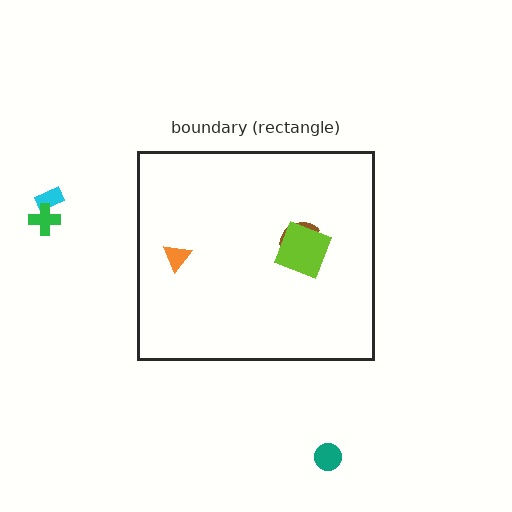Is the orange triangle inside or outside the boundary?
Inside.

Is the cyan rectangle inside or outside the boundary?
Outside.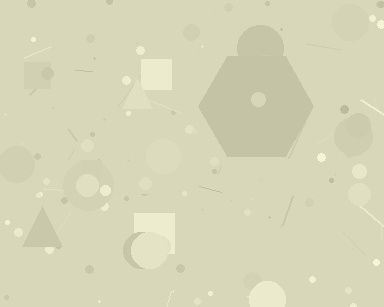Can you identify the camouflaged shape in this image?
The camouflaged shape is a hexagon.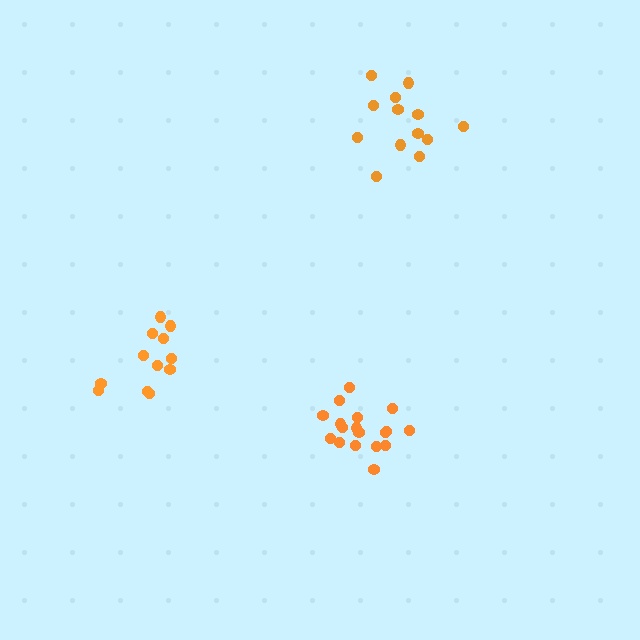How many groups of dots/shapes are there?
There are 3 groups.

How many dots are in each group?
Group 1: 13 dots, Group 2: 12 dots, Group 3: 18 dots (43 total).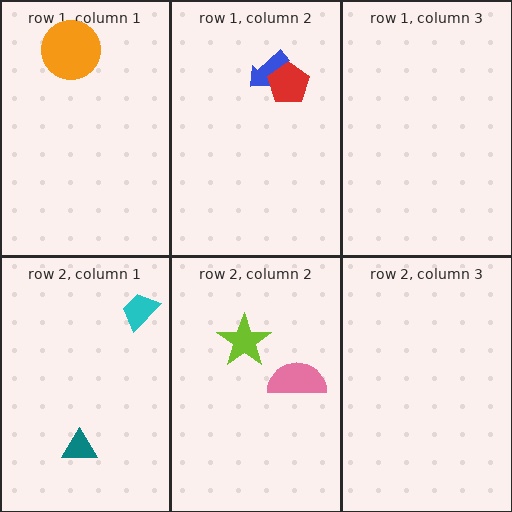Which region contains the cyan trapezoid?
The row 2, column 1 region.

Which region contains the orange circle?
The row 1, column 1 region.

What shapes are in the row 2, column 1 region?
The cyan trapezoid, the teal triangle.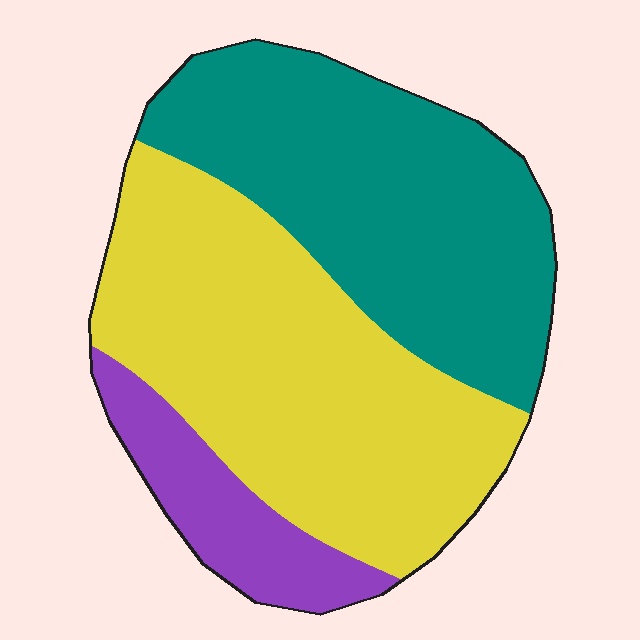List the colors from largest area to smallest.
From largest to smallest: yellow, teal, purple.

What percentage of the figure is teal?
Teal takes up about two fifths (2/5) of the figure.